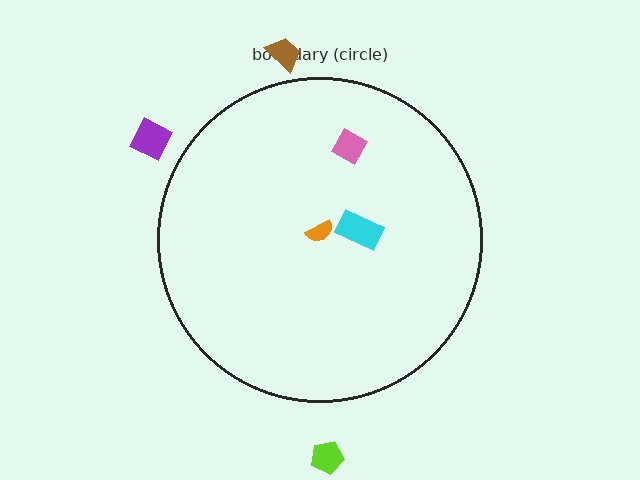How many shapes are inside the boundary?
3 inside, 3 outside.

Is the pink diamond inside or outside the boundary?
Inside.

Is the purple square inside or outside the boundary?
Outside.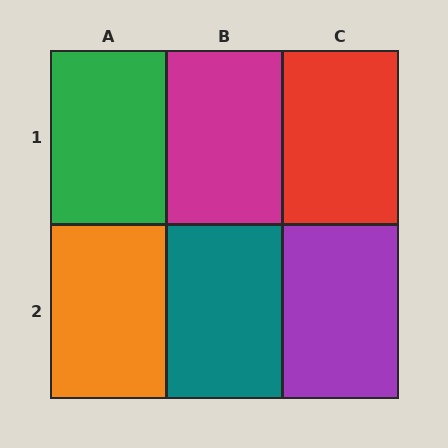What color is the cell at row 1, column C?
Red.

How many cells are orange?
1 cell is orange.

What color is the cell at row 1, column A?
Green.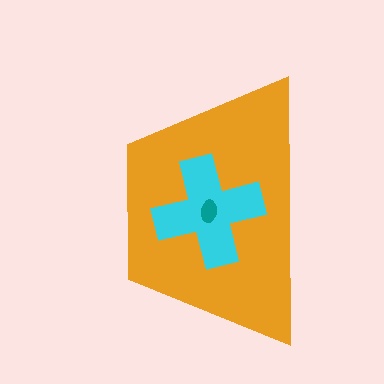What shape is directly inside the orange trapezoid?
The cyan cross.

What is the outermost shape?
The orange trapezoid.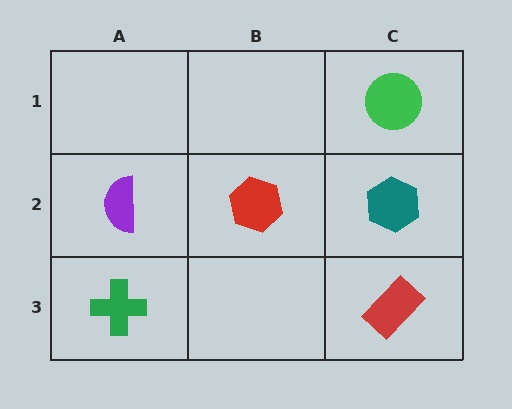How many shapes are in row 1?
1 shape.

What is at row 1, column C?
A green circle.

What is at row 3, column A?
A green cross.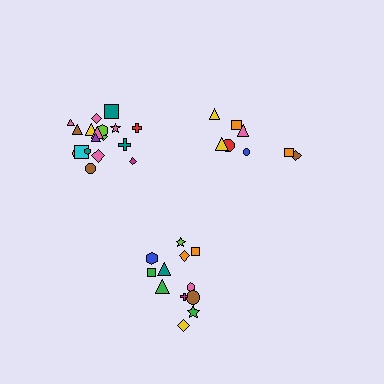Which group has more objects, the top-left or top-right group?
The top-left group.